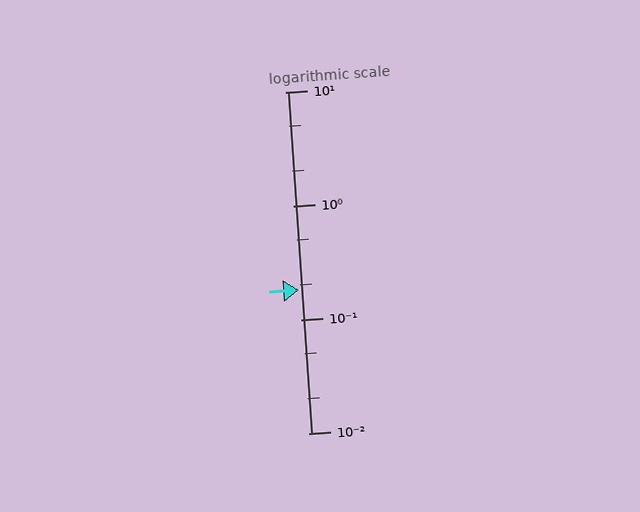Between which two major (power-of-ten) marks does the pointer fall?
The pointer is between 0.1 and 1.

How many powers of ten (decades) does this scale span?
The scale spans 3 decades, from 0.01 to 10.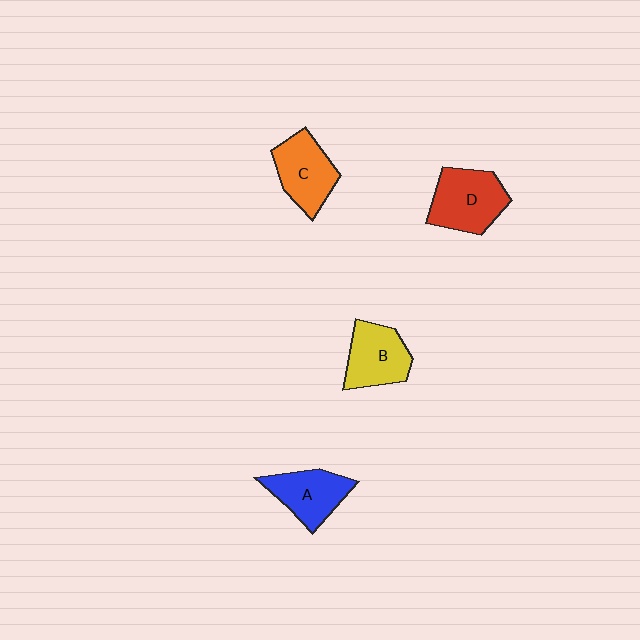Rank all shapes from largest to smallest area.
From largest to smallest: D (red), C (orange), B (yellow), A (blue).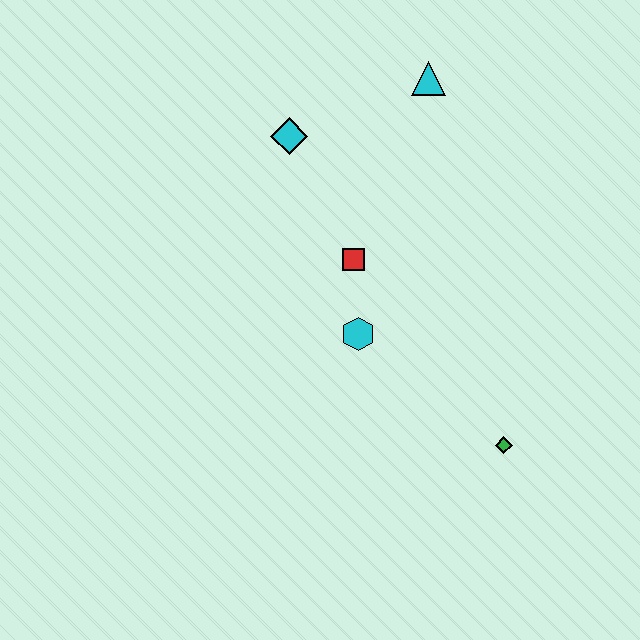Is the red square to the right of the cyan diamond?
Yes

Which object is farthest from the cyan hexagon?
The cyan triangle is farthest from the cyan hexagon.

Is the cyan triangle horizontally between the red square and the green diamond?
Yes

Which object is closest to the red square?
The cyan hexagon is closest to the red square.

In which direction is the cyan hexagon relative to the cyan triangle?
The cyan hexagon is below the cyan triangle.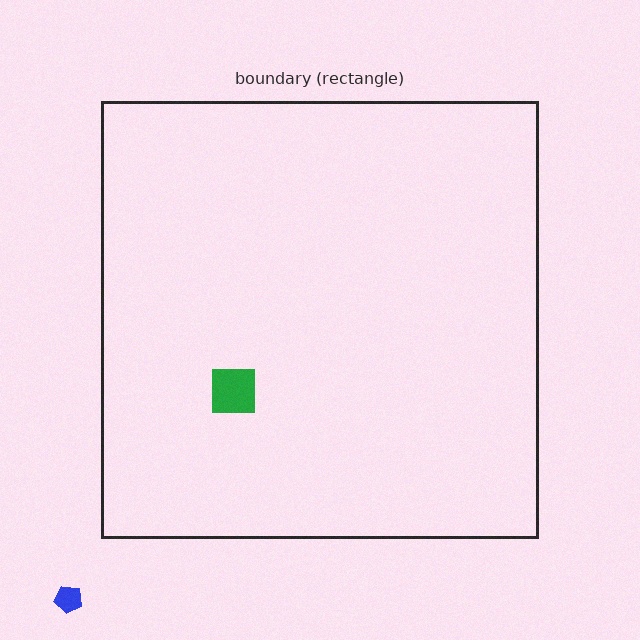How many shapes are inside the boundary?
1 inside, 1 outside.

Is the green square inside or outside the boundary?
Inside.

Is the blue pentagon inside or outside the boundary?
Outside.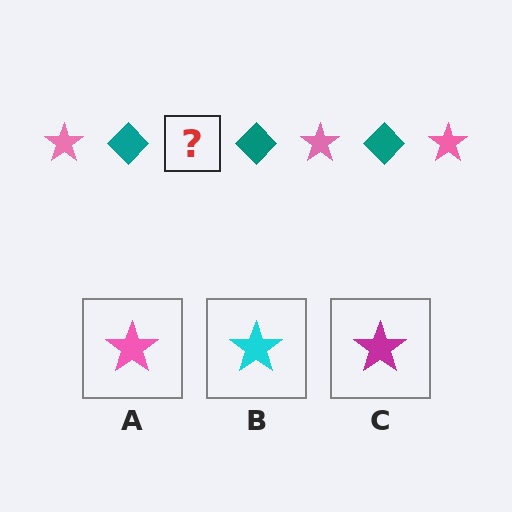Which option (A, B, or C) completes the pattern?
A.